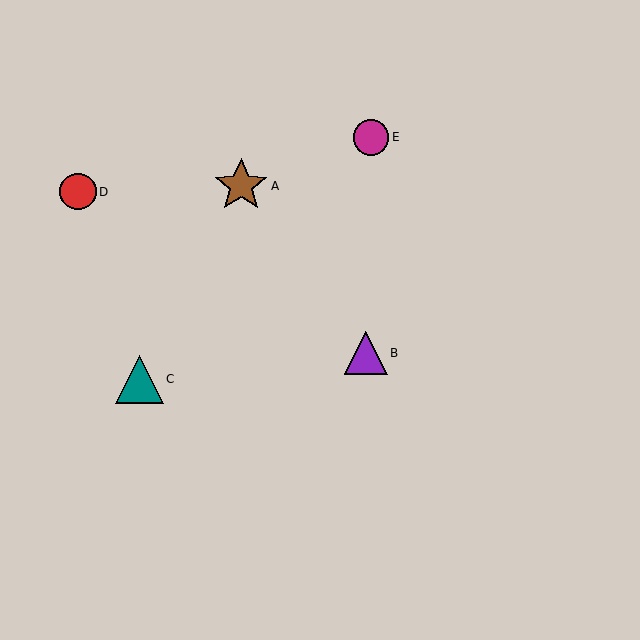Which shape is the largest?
The brown star (labeled A) is the largest.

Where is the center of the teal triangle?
The center of the teal triangle is at (139, 379).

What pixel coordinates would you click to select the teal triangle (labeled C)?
Click at (139, 379) to select the teal triangle C.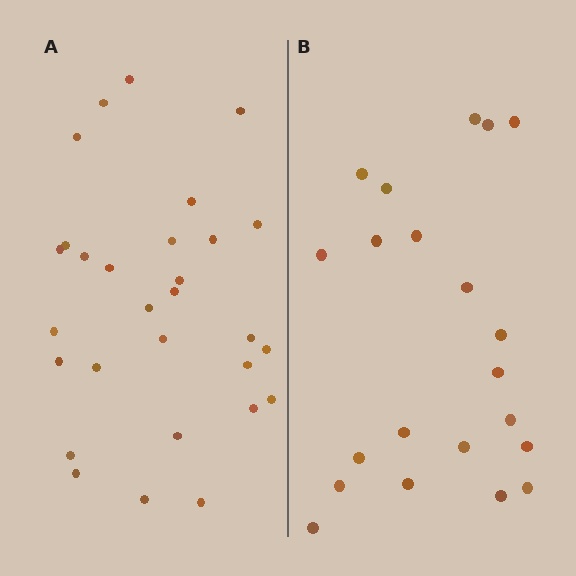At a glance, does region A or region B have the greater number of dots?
Region A (the left region) has more dots.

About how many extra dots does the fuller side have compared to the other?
Region A has roughly 8 or so more dots than region B.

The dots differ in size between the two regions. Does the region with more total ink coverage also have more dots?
No. Region B has more total ink coverage because its dots are larger, but region A actually contains more individual dots. Total area can be misleading — the number of items is what matters here.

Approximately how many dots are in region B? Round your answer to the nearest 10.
About 20 dots. (The exact count is 21, which rounds to 20.)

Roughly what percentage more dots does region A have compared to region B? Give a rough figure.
About 40% more.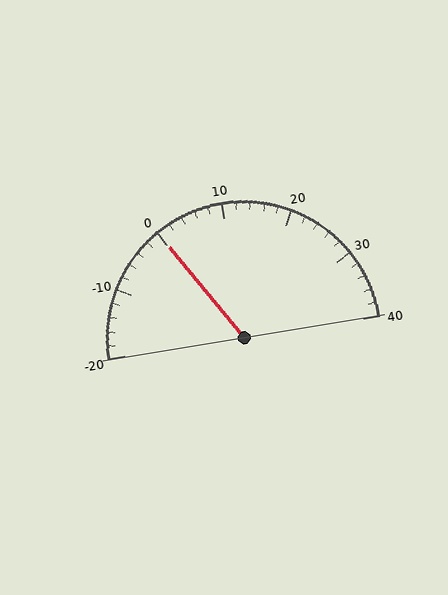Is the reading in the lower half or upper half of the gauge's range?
The reading is in the lower half of the range (-20 to 40).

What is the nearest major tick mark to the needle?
The nearest major tick mark is 0.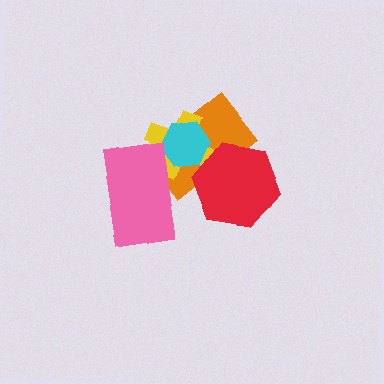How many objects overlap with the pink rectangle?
2 objects overlap with the pink rectangle.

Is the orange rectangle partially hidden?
Yes, it is partially covered by another shape.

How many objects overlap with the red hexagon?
2 objects overlap with the red hexagon.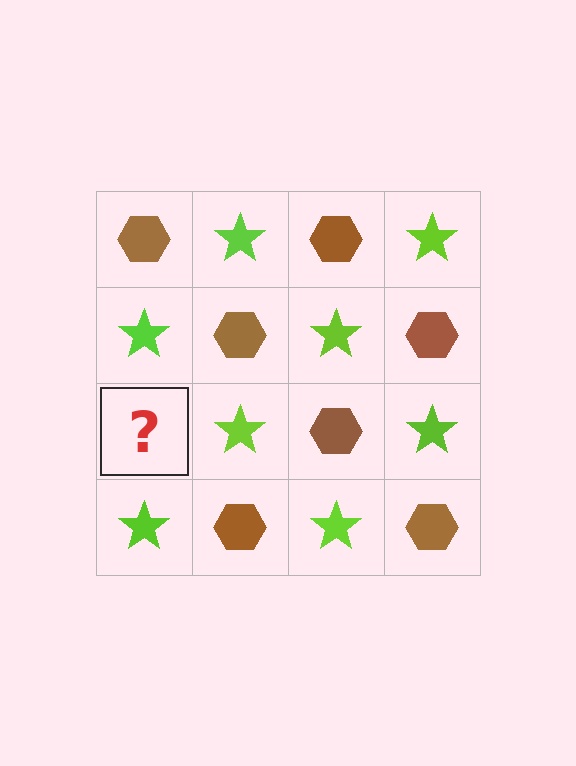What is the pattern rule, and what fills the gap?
The rule is that it alternates brown hexagon and lime star in a checkerboard pattern. The gap should be filled with a brown hexagon.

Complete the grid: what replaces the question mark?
The question mark should be replaced with a brown hexagon.